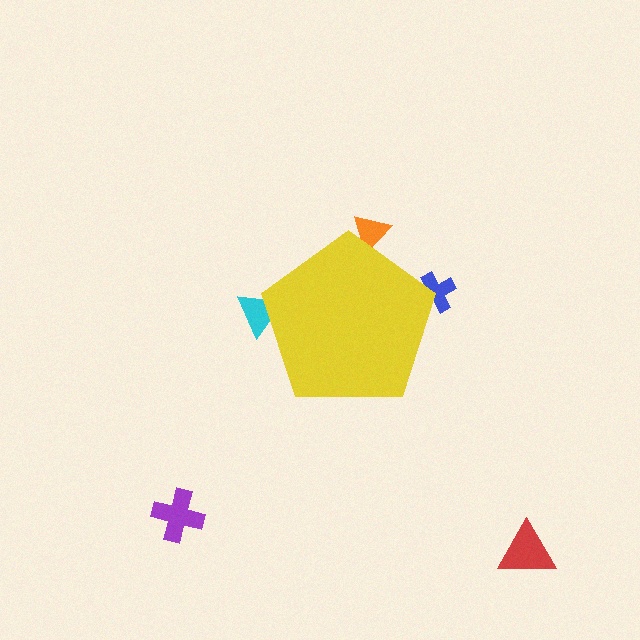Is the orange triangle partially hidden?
Yes, the orange triangle is partially hidden behind the yellow pentagon.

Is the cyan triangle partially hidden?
Yes, the cyan triangle is partially hidden behind the yellow pentagon.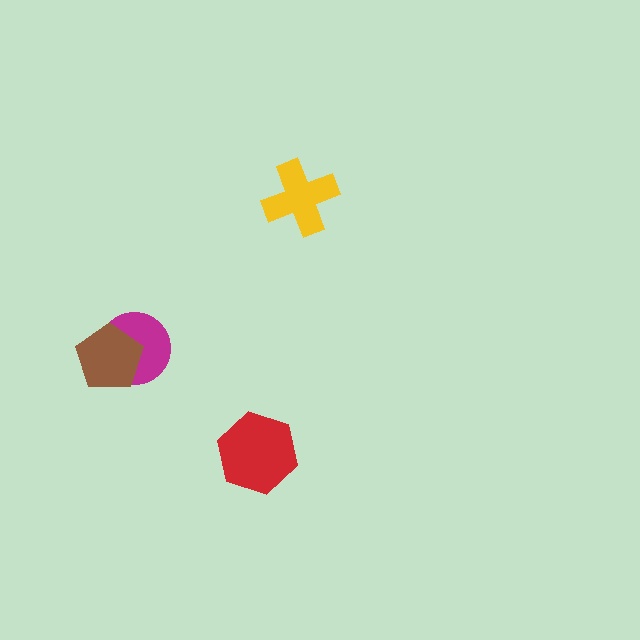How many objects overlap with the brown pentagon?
1 object overlaps with the brown pentagon.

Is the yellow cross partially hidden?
No, no other shape covers it.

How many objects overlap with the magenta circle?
1 object overlaps with the magenta circle.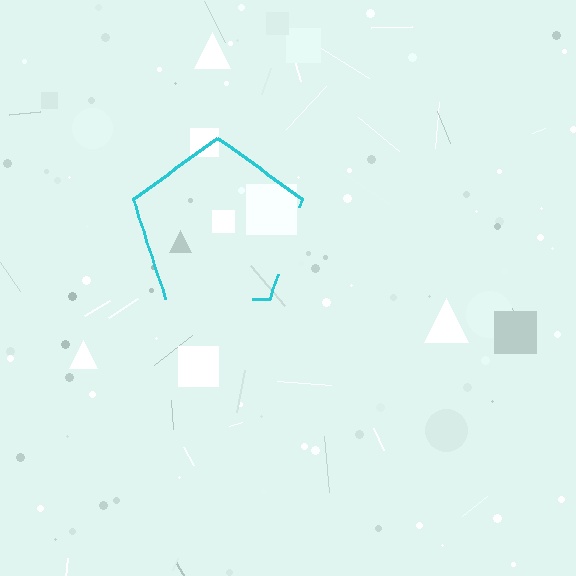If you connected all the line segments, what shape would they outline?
They would outline a pentagon.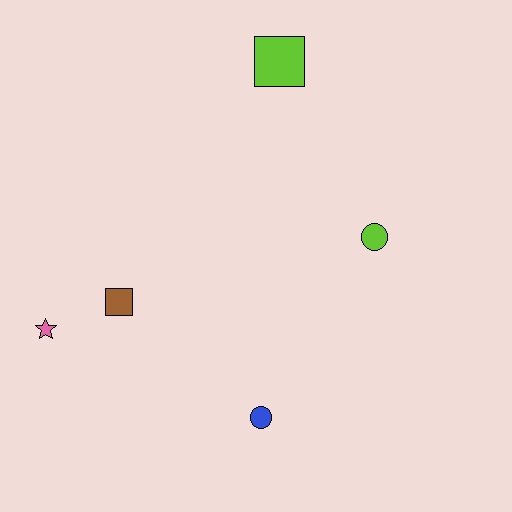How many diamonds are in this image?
There are no diamonds.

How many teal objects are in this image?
There are no teal objects.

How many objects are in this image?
There are 5 objects.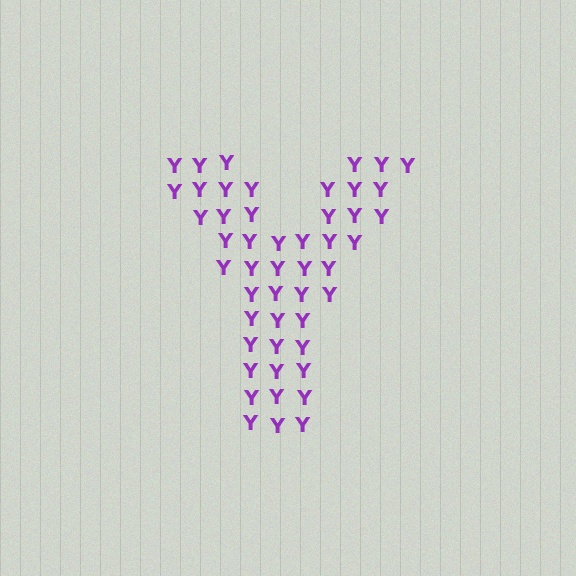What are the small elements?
The small elements are letter Y's.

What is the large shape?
The large shape is the letter Y.